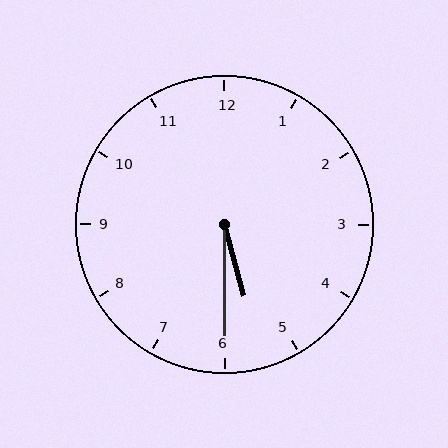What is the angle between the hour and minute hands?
Approximately 15 degrees.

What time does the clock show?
5:30.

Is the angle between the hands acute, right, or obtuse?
It is acute.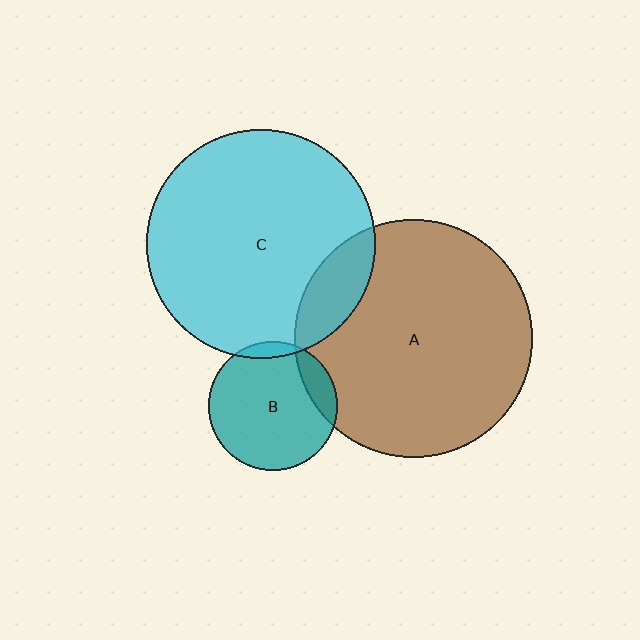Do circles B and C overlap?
Yes.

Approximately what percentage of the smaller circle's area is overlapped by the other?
Approximately 5%.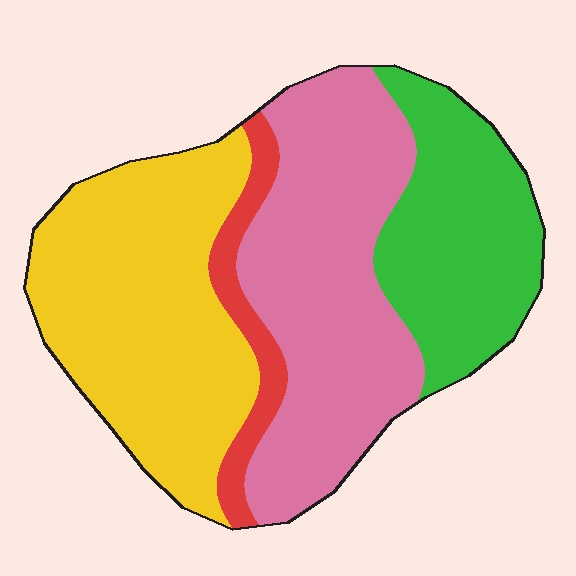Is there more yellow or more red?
Yellow.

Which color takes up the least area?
Red, at roughly 5%.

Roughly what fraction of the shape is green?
Green takes up about one fifth (1/5) of the shape.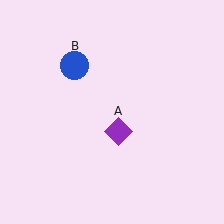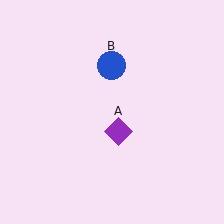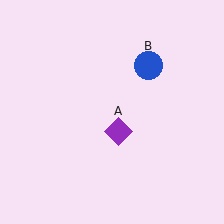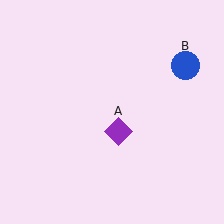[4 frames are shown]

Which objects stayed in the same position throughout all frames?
Purple diamond (object A) remained stationary.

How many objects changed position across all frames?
1 object changed position: blue circle (object B).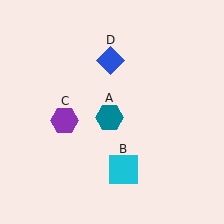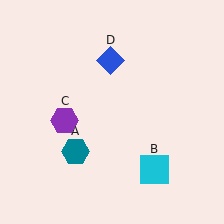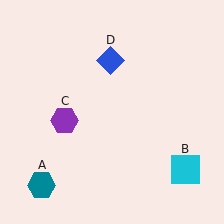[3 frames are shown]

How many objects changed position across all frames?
2 objects changed position: teal hexagon (object A), cyan square (object B).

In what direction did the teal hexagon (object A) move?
The teal hexagon (object A) moved down and to the left.